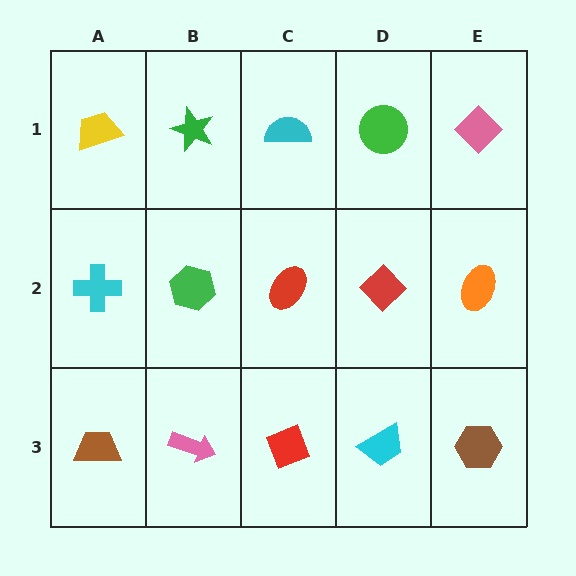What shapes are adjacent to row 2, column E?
A pink diamond (row 1, column E), a brown hexagon (row 3, column E), a red diamond (row 2, column D).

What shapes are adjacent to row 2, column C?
A cyan semicircle (row 1, column C), a red diamond (row 3, column C), a green hexagon (row 2, column B), a red diamond (row 2, column D).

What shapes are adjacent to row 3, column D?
A red diamond (row 2, column D), a red diamond (row 3, column C), a brown hexagon (row 3, column E).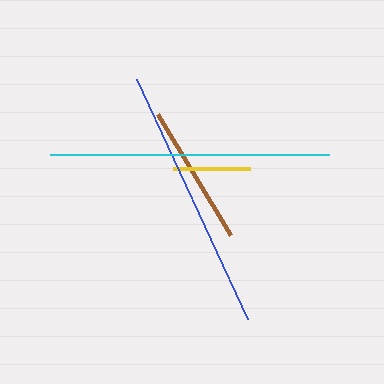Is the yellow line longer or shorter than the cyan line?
The cyan line is longer than the yellow line.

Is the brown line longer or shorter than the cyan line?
The cyan line is longer than the brown line.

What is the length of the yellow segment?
The yellow segment is approximately 77 pixels long.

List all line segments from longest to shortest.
From longest to shortest: cyan, blue, brown, yellow.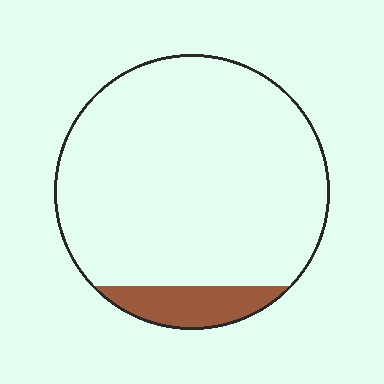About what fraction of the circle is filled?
About one tenth (1/10).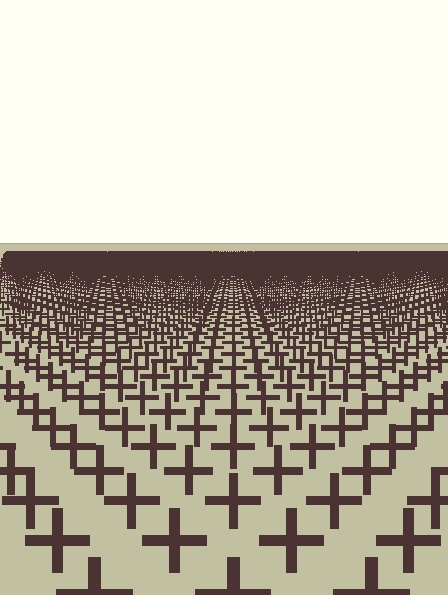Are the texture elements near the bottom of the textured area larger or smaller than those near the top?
Larger. Near the bottom, elements are closer to the viewer and appear at a bigger on-screen size.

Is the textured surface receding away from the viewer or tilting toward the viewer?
The surface is receding away from the viewer. Texture elements get smaller and denser toward the top.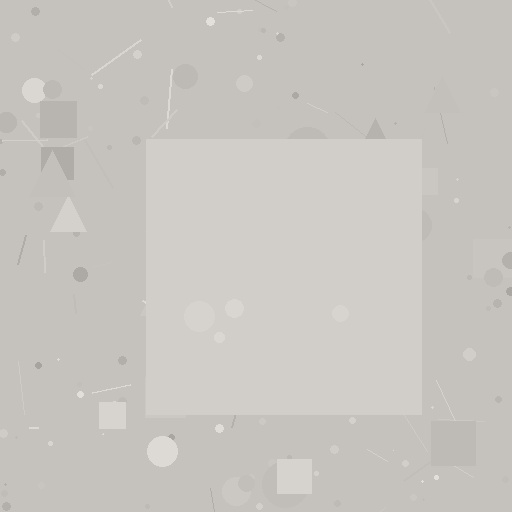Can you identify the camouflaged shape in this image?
The camouflaged shape is a square.